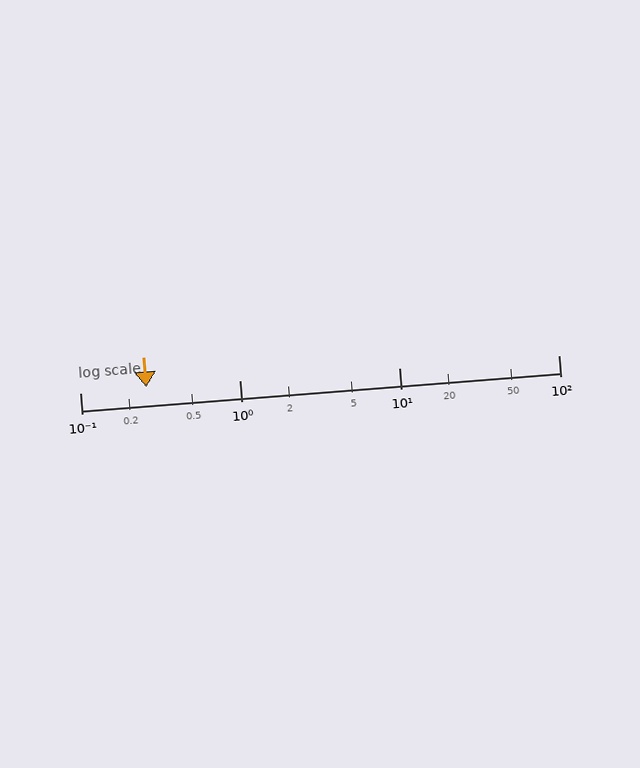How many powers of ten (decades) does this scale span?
The scale spans 3 decades, from 0.1 to 100.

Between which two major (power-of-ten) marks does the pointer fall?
The pointer is between 0.1 and 1.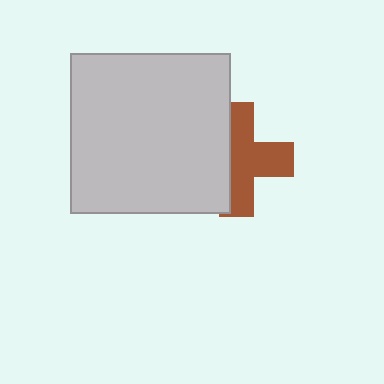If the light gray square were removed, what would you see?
You would see the complete brown cross.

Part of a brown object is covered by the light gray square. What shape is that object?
It is a cross.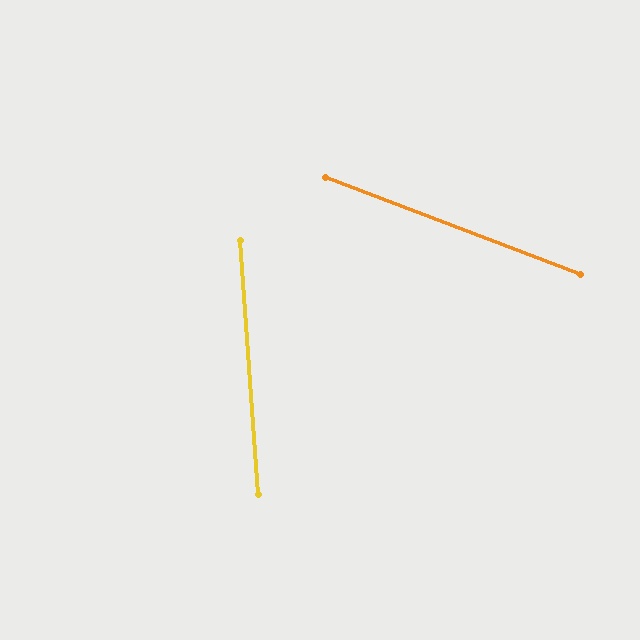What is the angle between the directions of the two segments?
Approximately 65 degrees.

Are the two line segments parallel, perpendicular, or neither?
Neither parallel nor perpendicular — they differ by about 65°.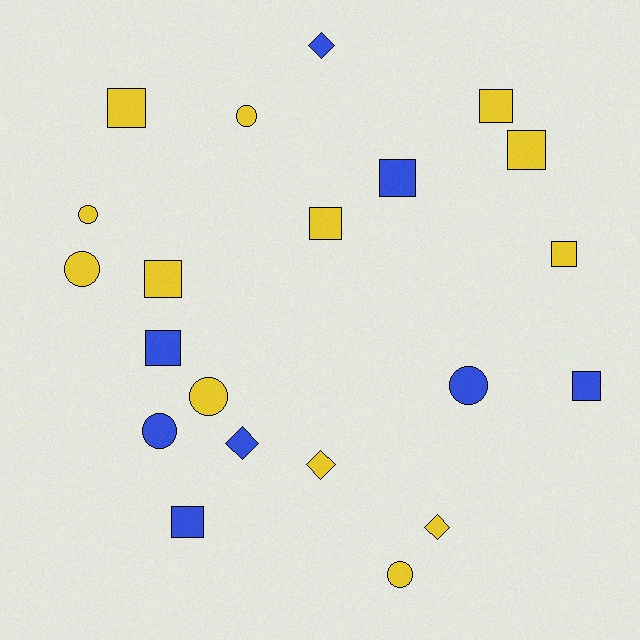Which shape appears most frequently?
Square, with 10 objects.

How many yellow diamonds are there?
There are 2 yellow diamonds.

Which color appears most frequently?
Yellow, with 13 objects.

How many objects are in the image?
There are 21 objects.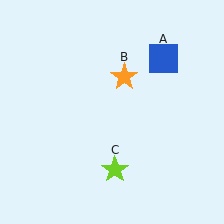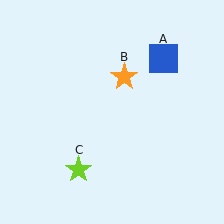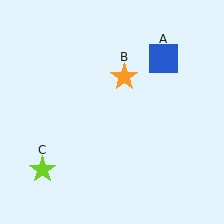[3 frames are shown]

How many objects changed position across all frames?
1 object changed position: lime star (object C).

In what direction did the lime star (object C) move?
The lime star (object C) moved left.